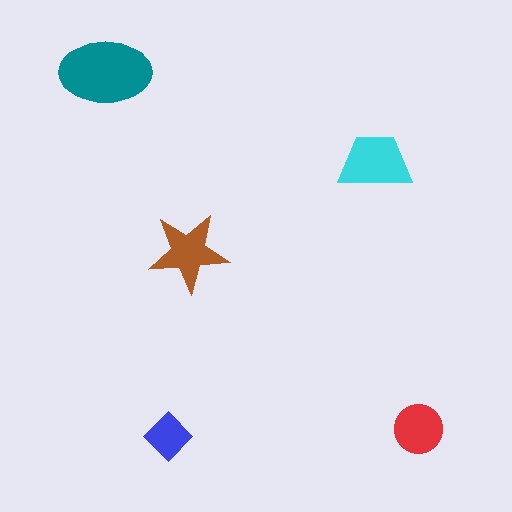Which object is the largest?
The teal ellipse.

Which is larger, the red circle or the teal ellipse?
The teal ellipse.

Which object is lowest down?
The blue diamond is bottommost.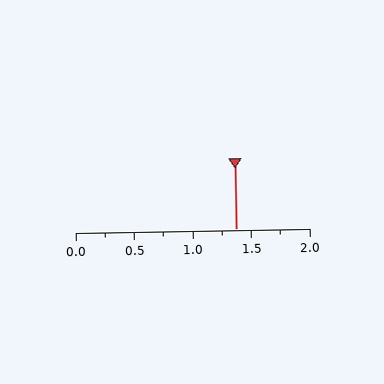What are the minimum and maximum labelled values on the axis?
The axis runs from 0.0 to 2.0.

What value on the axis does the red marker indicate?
The marker indicates approximately 1.38.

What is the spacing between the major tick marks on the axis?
The major ticks are spaced 0.5 apart.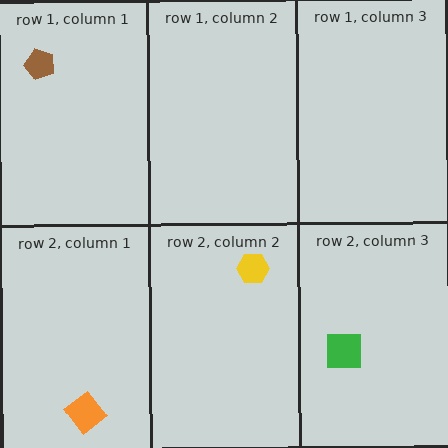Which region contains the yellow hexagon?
The row 2, column 2 region.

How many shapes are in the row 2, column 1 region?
1.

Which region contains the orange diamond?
The row 2, column 1 region.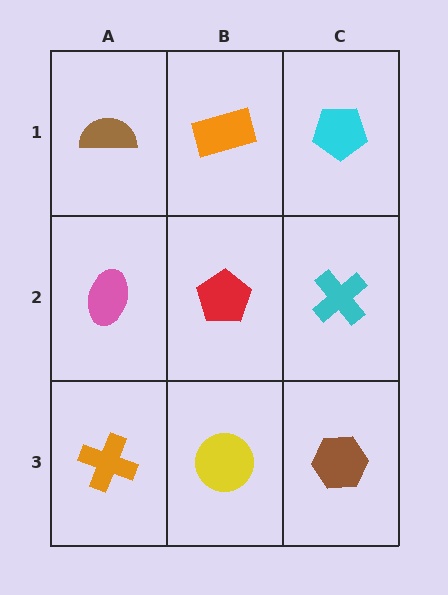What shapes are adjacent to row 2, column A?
A brown semicircle (row 1, column A), an orange cross (row 3, column A), a red pentagon (row 2, column B).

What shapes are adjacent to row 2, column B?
An orange rectangle (row 1, column B), a yellow circle (row 3, column B), a pink ellipse (row 2, column A), a cyan cross (row 2, column C).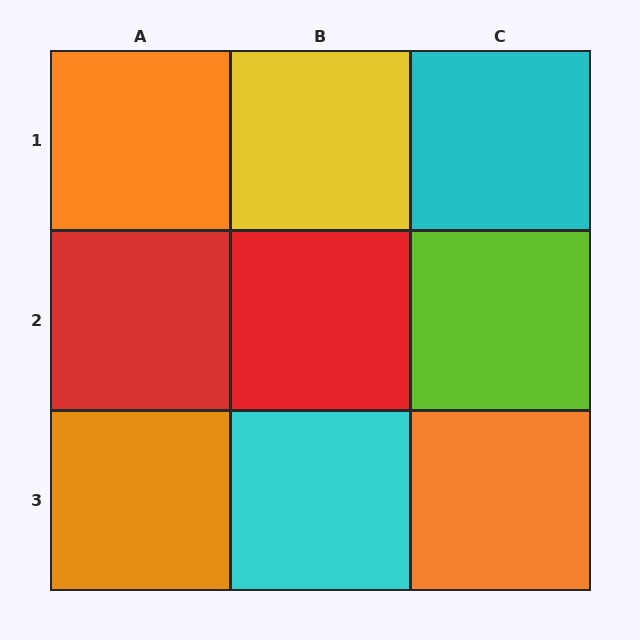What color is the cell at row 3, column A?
Orange.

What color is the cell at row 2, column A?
Red.